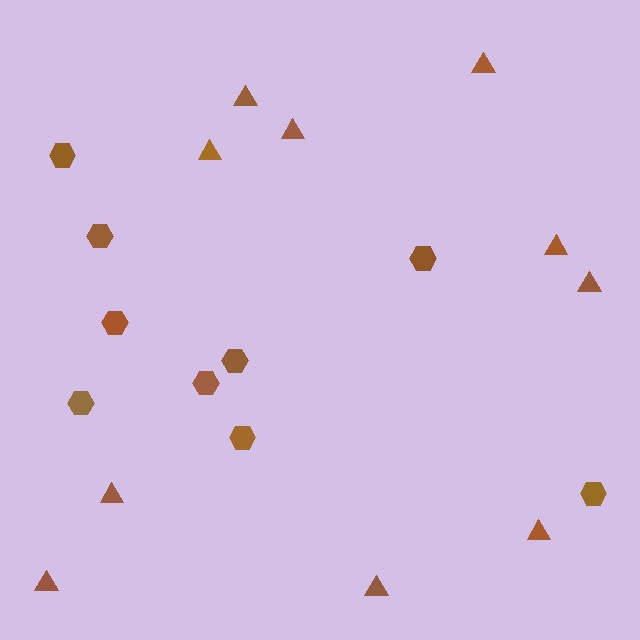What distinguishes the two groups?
There are 2 groups: one group of hexagons (9) and one group of triangles (10).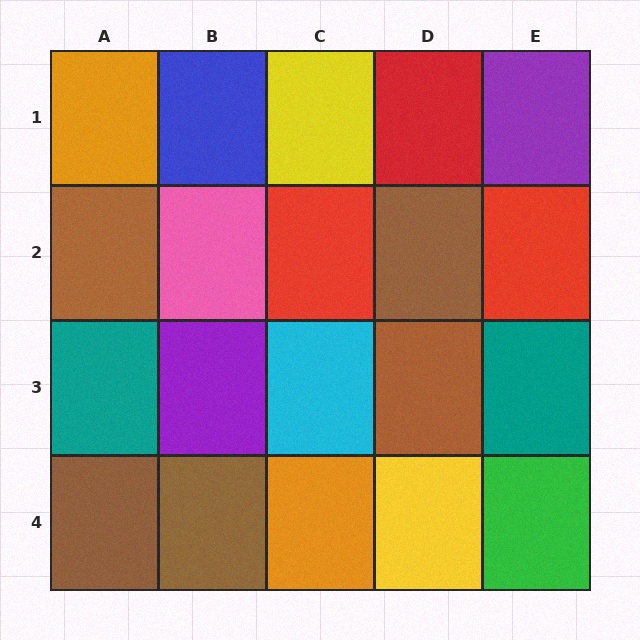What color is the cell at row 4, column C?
Orange.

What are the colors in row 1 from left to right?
Orange, blue, yellow, red, purple.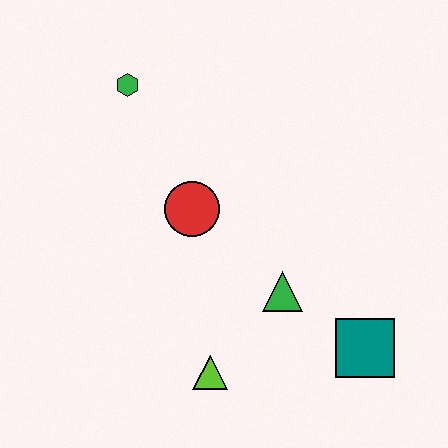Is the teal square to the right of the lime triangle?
Yes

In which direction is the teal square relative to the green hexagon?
The teal square is below the green hexagon.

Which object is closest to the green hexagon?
The red circle is closest to the green hexagon.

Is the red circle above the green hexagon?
No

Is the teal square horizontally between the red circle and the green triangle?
No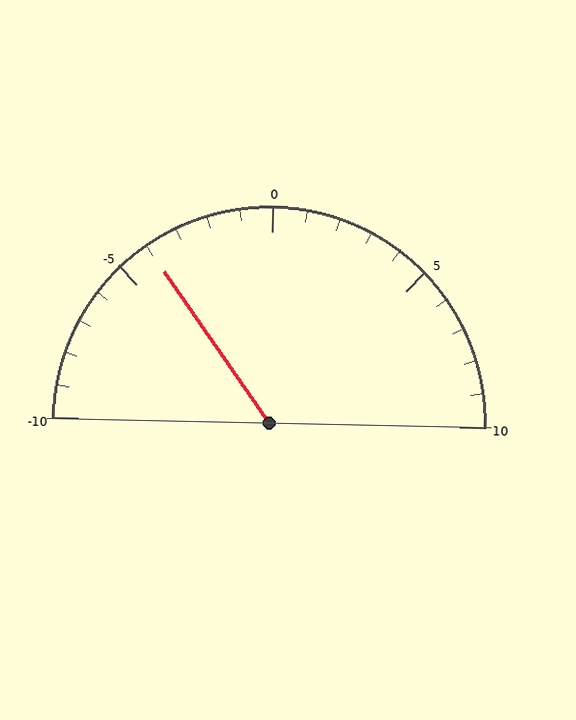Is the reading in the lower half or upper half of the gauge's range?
The reading is in the lower half of the range (-10 to 10).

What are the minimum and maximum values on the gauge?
The gauge ranges from -10 to 10.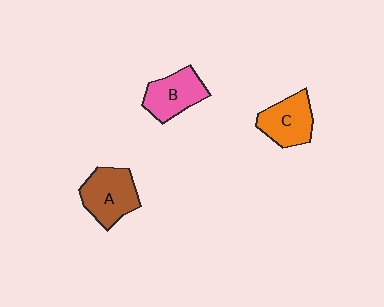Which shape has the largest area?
Shape A (brown).